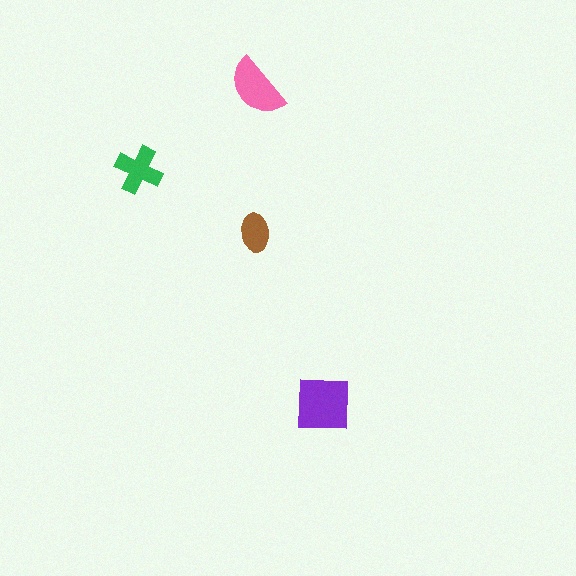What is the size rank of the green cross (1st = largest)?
3rd.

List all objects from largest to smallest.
The purple square, the pink semicircle, the green cross, the brown ellipse.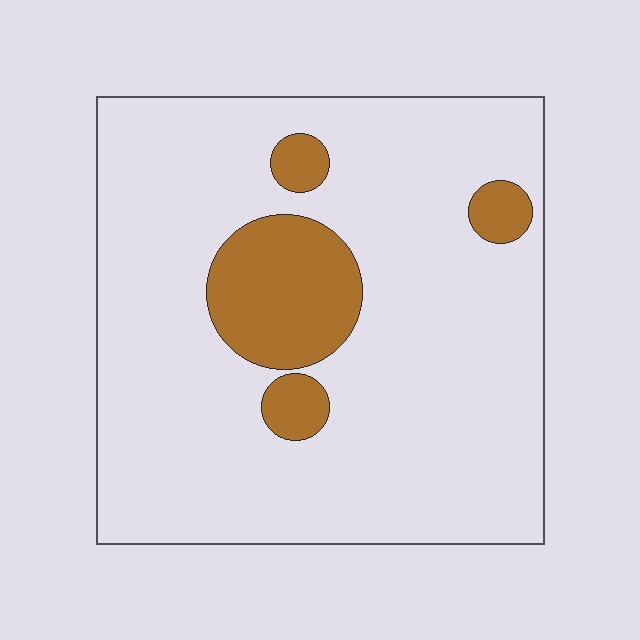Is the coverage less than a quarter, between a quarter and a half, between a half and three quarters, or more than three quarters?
Less than a quarter.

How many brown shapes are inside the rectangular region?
4.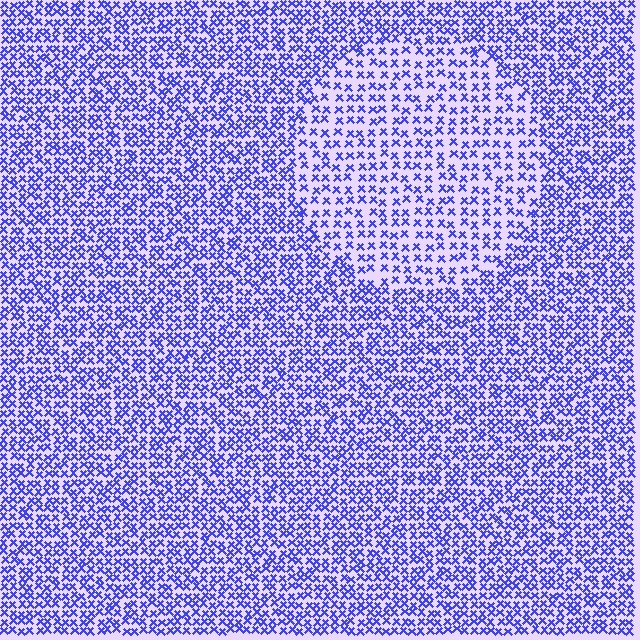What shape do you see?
I see a circle.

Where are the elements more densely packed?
The elements are more densely packed outside the circle boundary.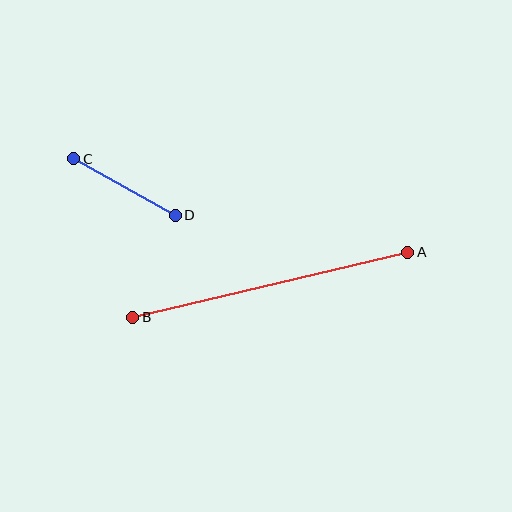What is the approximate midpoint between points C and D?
The midpoint is at approximately (124, 187) pixels.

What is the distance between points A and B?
The distance is approximately 283 pixels.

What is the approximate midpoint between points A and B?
The midpoint is at approximately (270, 285) pixels.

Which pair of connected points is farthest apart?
Points A and B are farthest apart.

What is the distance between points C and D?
The distance is approximately 116 pixels.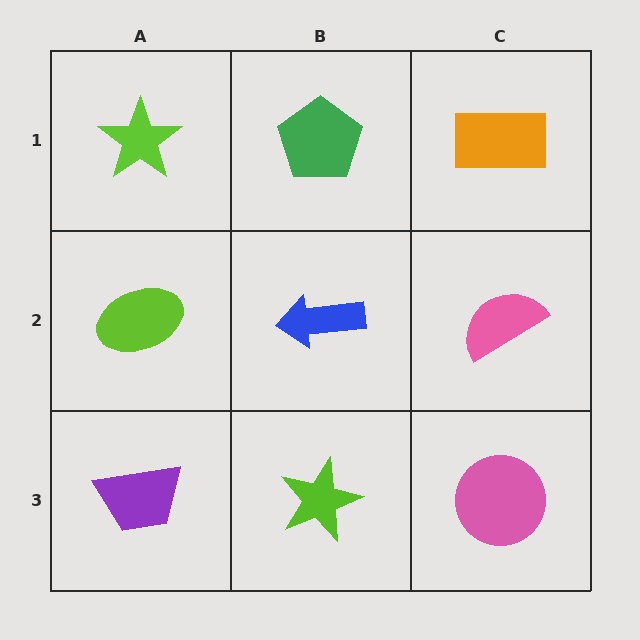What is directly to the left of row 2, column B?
A lime ellipse.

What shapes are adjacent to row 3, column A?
A lime ellipse (row 2, column A), a lime star (row 3, column B).